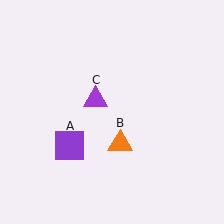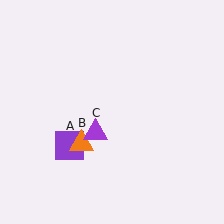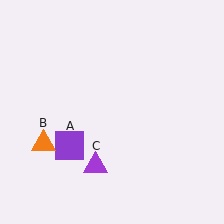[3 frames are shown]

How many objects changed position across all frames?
2 objects changed position: orange triangle (object B), purple triangle (object C).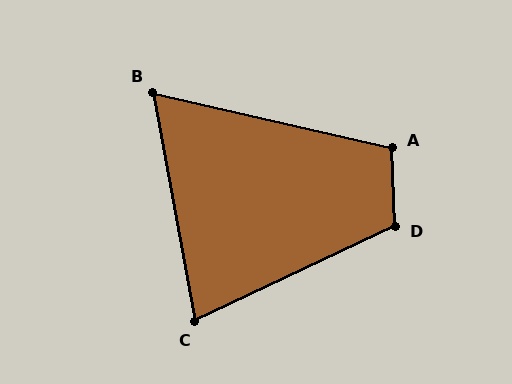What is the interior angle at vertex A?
Approximately 105 degrees (obtuse).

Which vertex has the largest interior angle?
D, at approximately 113 degrees.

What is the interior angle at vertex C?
Approximately 75 degrees (acute).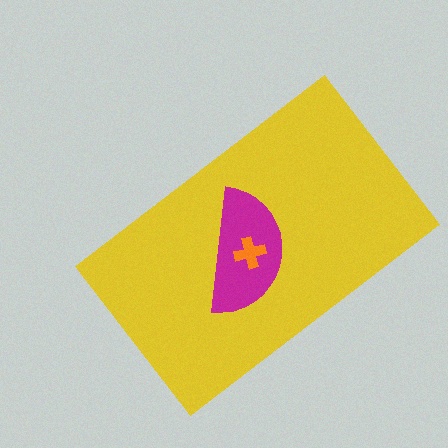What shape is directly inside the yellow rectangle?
The magenta semicircle.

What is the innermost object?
The orange cross.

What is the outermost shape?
The yellow rectangle.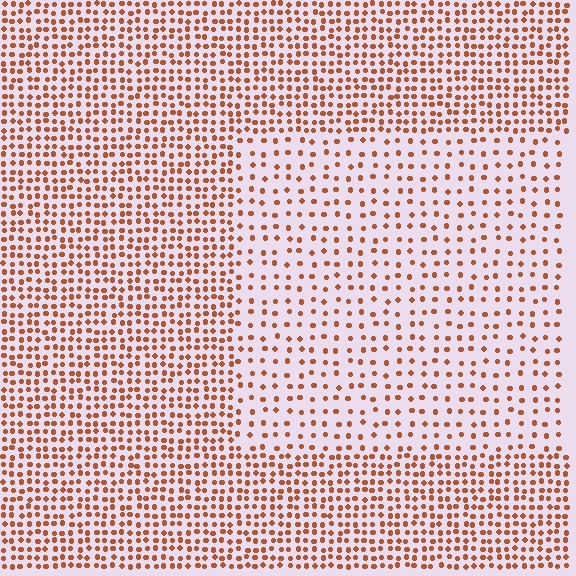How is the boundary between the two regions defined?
The boundary is defined by a change in element density (approximately 2.1x ratio). All elements are the same color, size, and shape.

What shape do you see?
I see a rectangle.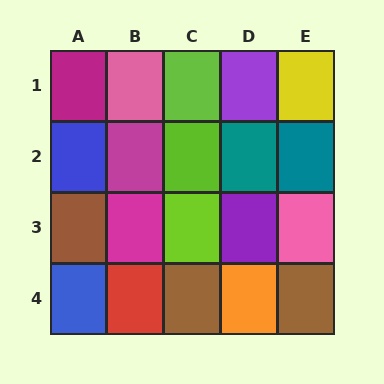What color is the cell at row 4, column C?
Brown.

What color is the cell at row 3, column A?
Brown.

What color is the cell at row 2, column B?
Magenta.